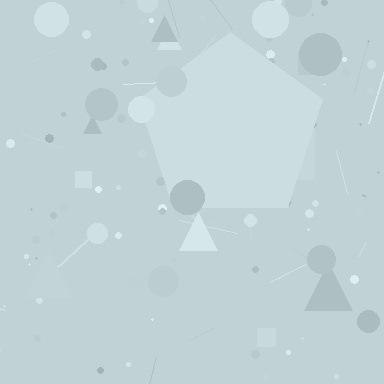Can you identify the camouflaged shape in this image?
The camouflaged shape is a pentagon.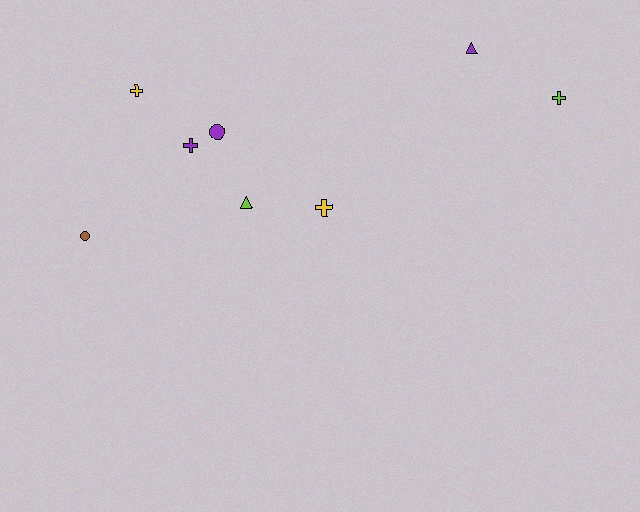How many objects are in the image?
There are 8 objects.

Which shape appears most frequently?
Cross, with 4 objects.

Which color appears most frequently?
Purple, with 3 objects.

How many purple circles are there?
There is 1 purple circle.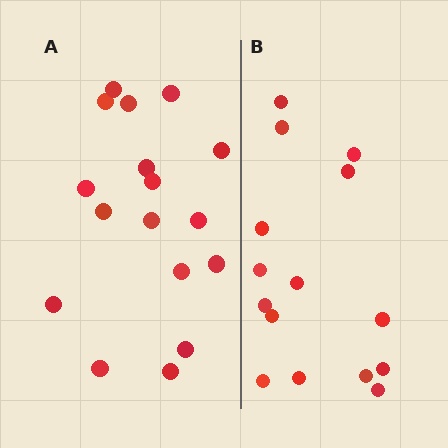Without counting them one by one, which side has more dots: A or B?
Region A (the left region) has more dots.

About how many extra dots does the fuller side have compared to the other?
Region A has just a few more — roughly 2 or 3 more dots than region B.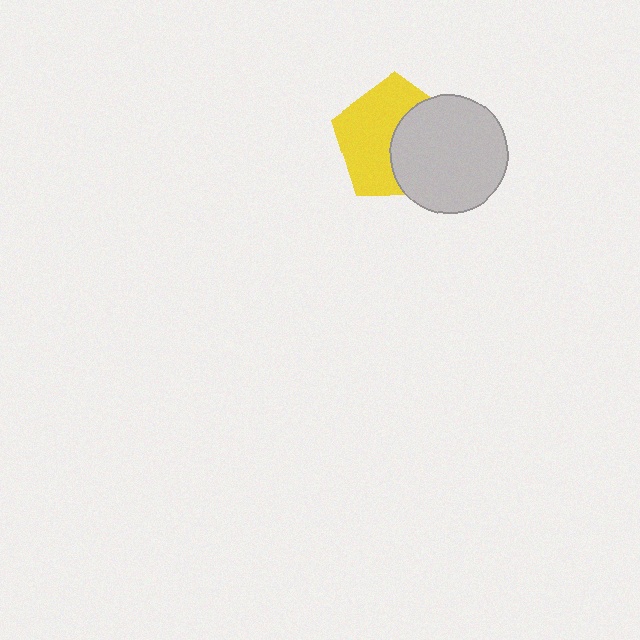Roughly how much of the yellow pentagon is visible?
About half of it is visible (roughly 56%).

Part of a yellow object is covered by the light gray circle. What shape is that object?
It is a pentagon.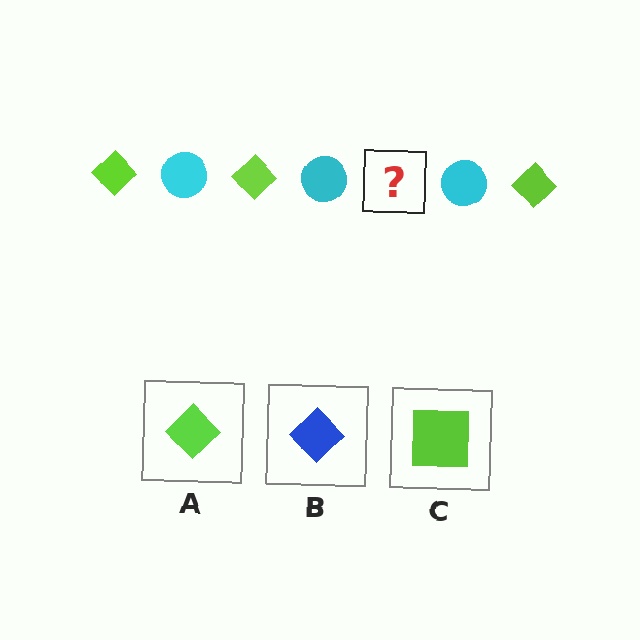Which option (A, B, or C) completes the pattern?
A.